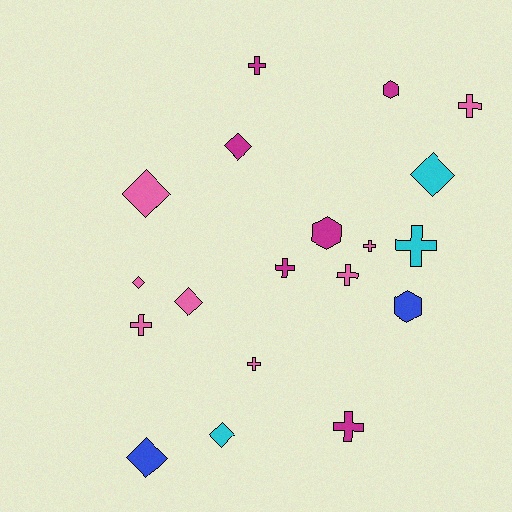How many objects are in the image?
There are 19 objects.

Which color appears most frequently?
Pink, with 8 objects.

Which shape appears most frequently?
Cross, with 9 objects.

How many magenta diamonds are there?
There is 1 magenta diamond.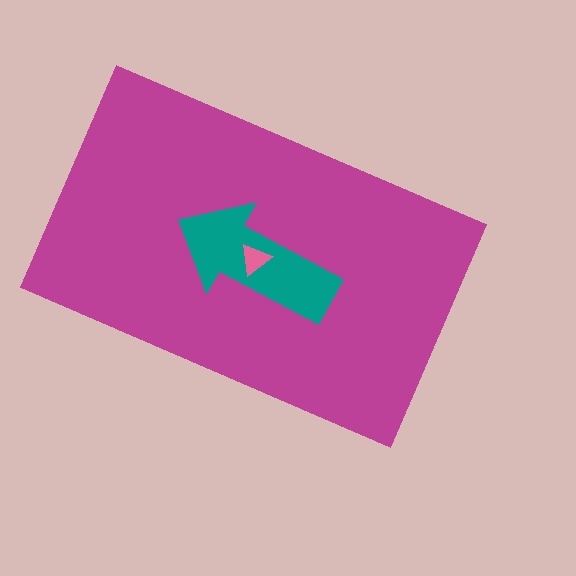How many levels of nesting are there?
3.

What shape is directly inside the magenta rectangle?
The teal arrow.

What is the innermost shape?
The pink triangle.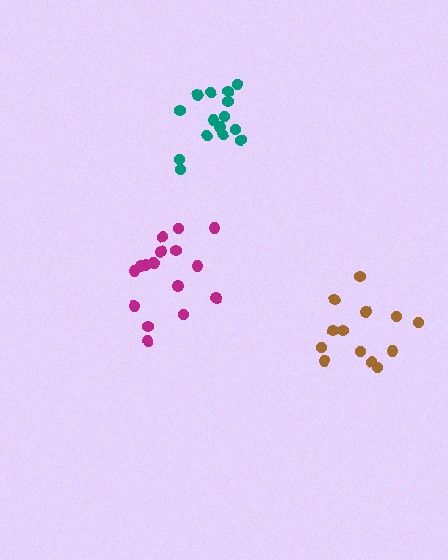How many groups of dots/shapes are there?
There are 3 groups.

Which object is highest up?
The teal cluster is topmost.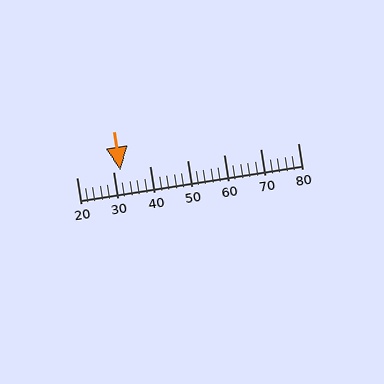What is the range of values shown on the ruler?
The ruler shows values from 20 to 80.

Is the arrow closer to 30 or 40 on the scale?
The arrow is closer to 30.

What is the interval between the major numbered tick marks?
The major tick marks are spaced 10 units apart.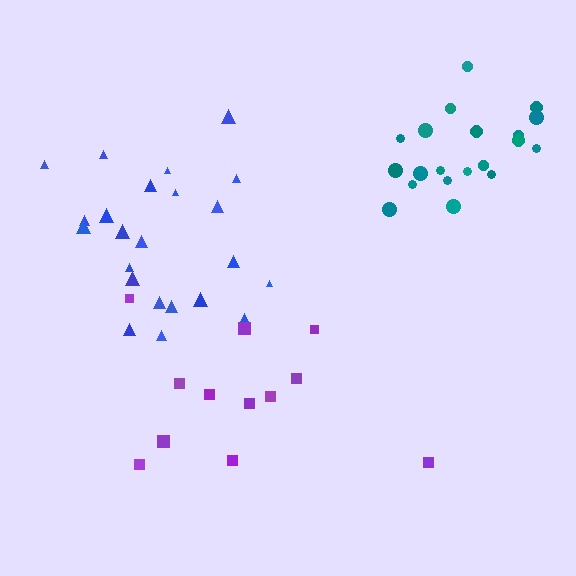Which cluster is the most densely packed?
Teal.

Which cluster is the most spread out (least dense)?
Purple.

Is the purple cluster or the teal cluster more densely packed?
Teal.